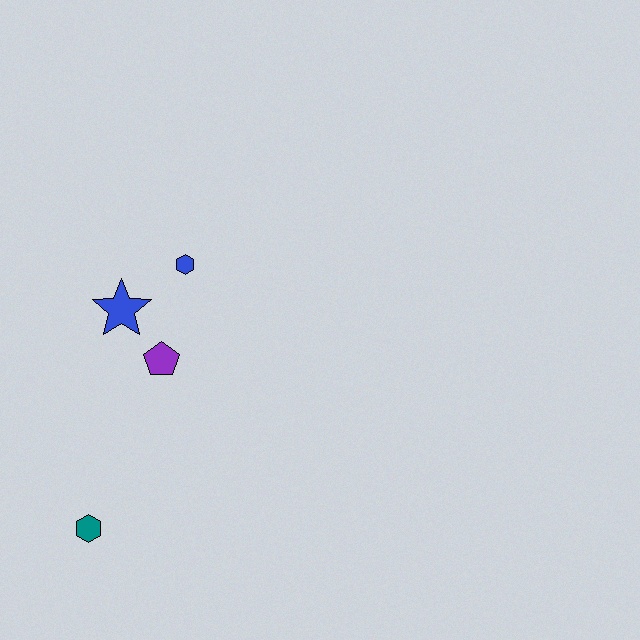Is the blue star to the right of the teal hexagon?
Yes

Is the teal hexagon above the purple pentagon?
No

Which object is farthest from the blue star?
The teal hexagon is farthest from the blue star.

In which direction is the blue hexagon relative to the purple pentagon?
The blue hexagon is above the purple pentagon.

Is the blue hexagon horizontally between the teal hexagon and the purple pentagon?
No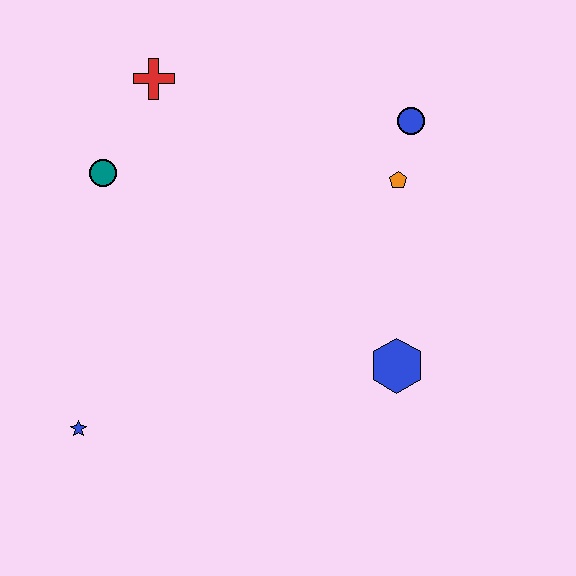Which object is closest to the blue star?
The teal circle is closest to the blue star.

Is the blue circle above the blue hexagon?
Yes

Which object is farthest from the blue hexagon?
The red cross is farthest from the blue hexagon.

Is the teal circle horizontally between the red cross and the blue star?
Yes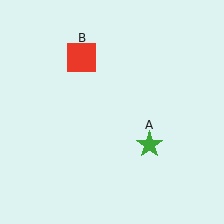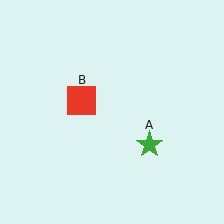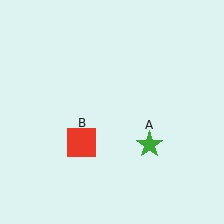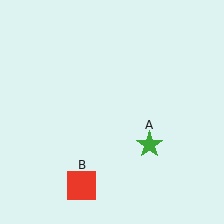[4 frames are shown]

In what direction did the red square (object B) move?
The red square (object B) moved down.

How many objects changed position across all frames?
1 object changed position: red square (object B).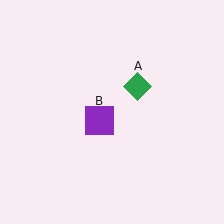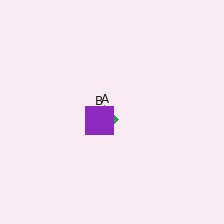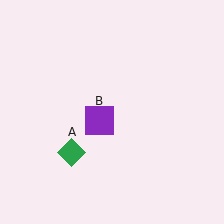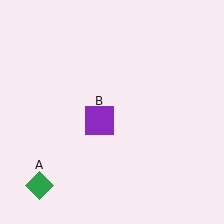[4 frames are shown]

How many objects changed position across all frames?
1 object changed position: green diamond (object A).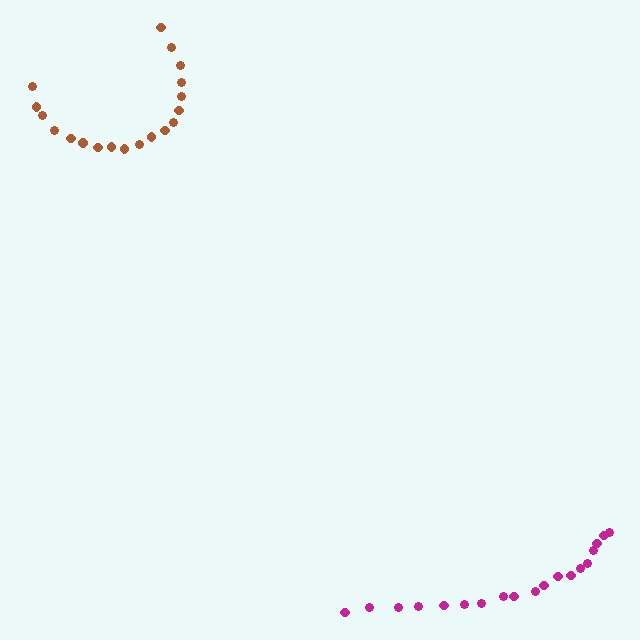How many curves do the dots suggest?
There are 2 distinct paths.